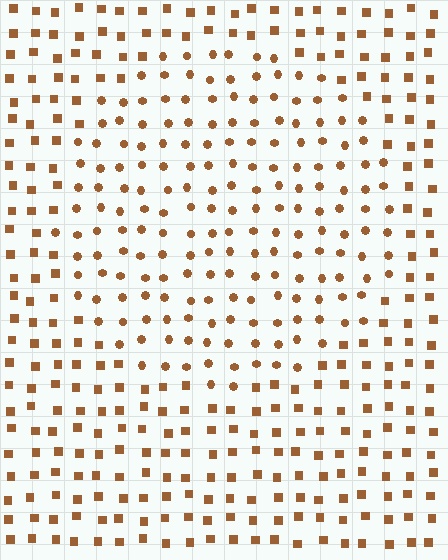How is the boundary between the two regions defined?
The boundary is defined by a change in element shape: circles inside vs. squares outside. All elements share the same color and spacing.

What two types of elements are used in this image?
The image uses circles inside the circle region and squares outside it.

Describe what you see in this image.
The image is filled with small brown elements arranged in a uniform grid. A circle-shaped region contains circles, while the surrounding area contains squares. The boundary is defined purely by the change in element shape.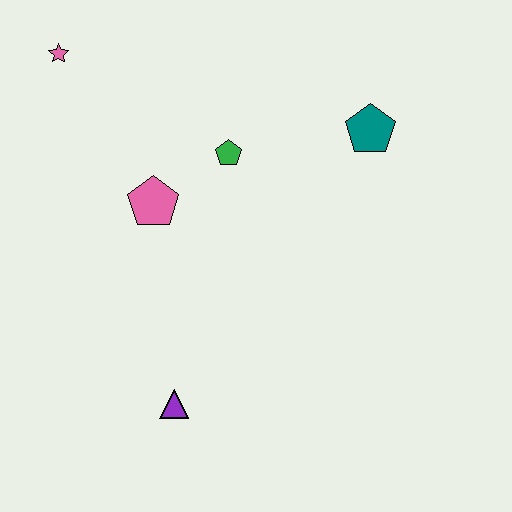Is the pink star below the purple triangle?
No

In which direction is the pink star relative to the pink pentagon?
The pink star is above the pink pentagon.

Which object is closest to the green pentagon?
The pink pentagon is closest to the green pentagon.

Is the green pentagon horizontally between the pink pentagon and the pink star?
No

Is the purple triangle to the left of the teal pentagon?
Yes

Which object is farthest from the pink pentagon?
The teal pentagon is farthest from the pink pentagon.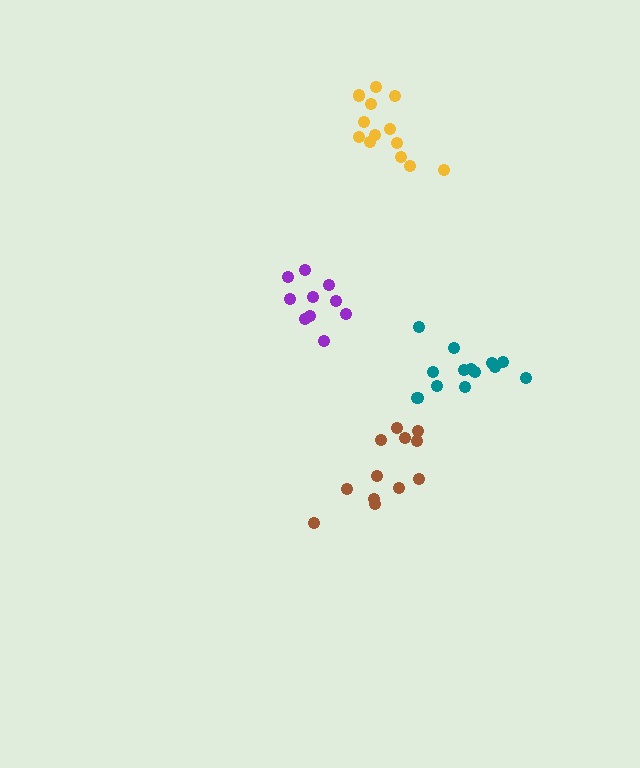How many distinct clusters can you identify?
There are 4 distinct clusters.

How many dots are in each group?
Group 1: 13 dots, Group 2: 10 dots, Group 3: 13 dots, Group 4: 12 dots (48 total).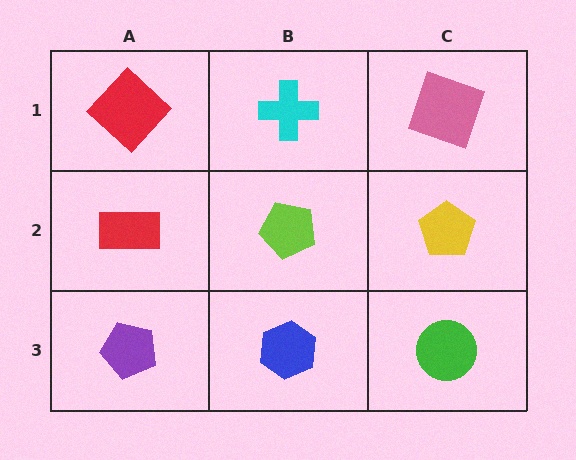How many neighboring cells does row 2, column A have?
3.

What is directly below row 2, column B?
A blue hexagon.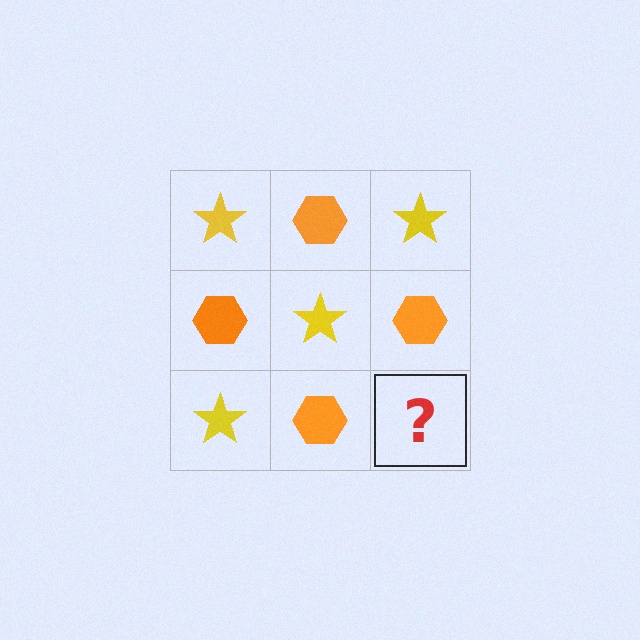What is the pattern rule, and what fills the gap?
The rule is that it alternates yellow star and orange hexagon in a checkerboard pattern. The gap should be filled with a yellow star.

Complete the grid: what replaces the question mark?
The question mark should be replaced with a yellow star.